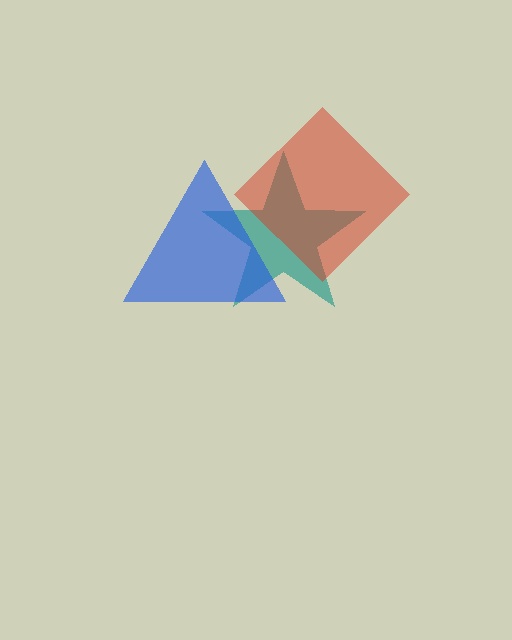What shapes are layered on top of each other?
The layered shapes are: a teal star, a blue triangle, a red diamond.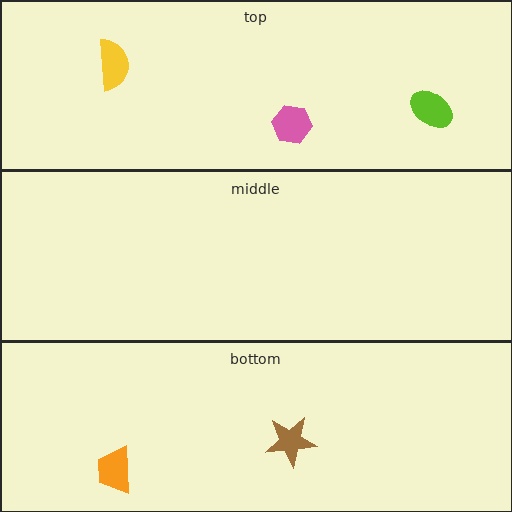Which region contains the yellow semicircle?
The top region.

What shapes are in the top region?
The yellow semicircle, the pink hexagon, the lime ellipse.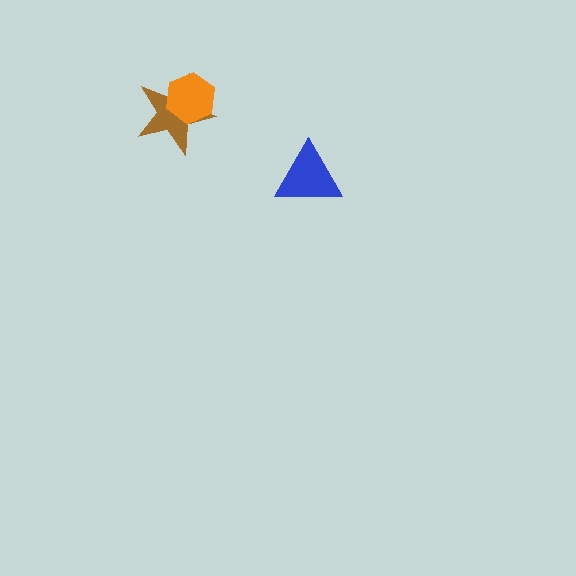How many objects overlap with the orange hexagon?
1 object overlaps with the orange hexagon.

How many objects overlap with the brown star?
1 object overlaps with the brown star.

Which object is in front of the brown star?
The orange hexagon is in front of the brown star.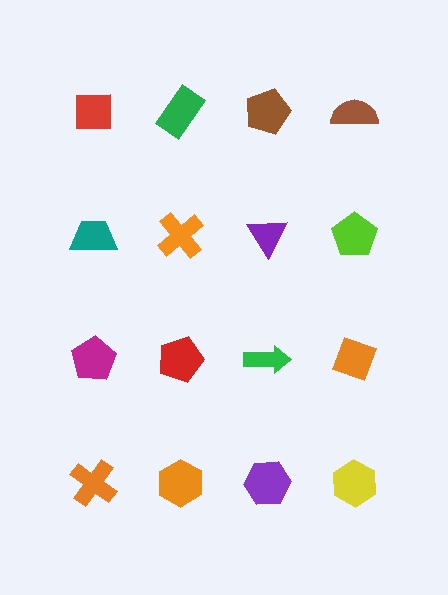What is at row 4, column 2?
An orange hexagon.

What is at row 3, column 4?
An orange diamond.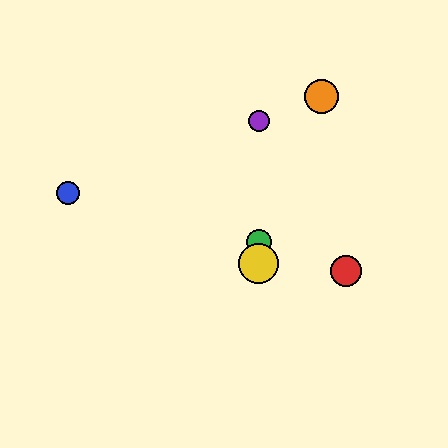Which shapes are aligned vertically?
The green circle, the yellow circle, the purple circle are aligned vertically.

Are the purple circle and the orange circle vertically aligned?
No, the purple circle is at x≈259 and the orange circle is at x≈322.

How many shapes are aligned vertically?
3 shapes (the green circle, the yellow circle, the purple circle) are aligned vertically.